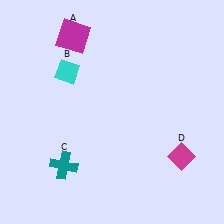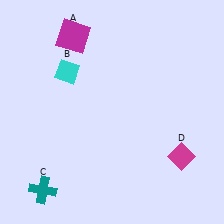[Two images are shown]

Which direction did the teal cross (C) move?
The teal cross (C) moved down.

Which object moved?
The teal cross (C) moved down.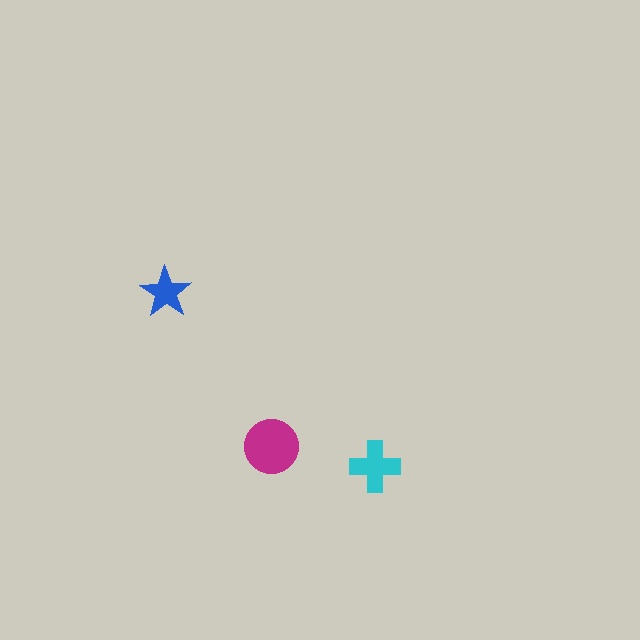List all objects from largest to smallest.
The magenta circle, the cyan cross, the blue star.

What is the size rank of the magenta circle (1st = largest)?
1st.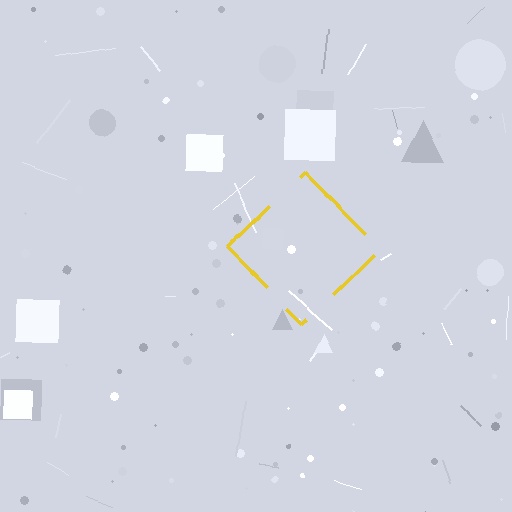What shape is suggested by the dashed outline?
The dashed outline suggests a diamond.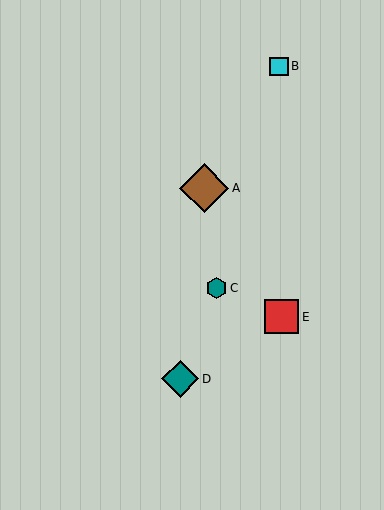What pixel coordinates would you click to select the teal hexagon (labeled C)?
Click at (216, 288) to select the teal hexagon C.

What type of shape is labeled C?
Shape C is a teal hexagon.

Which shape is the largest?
The brown diamond (labeled A) is the largest.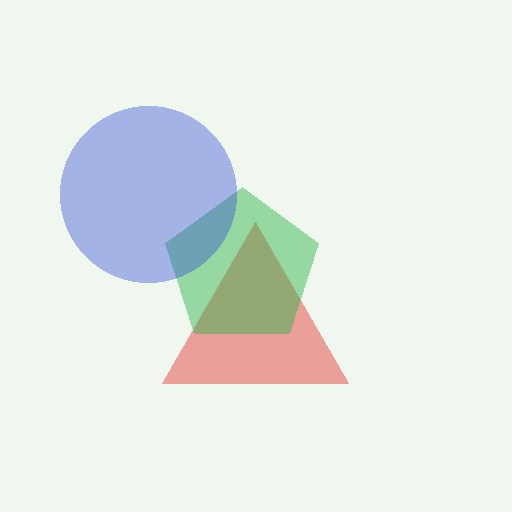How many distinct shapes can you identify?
There are 3 distinct shapes: a red triangle, a green pentagon, a blue circle.